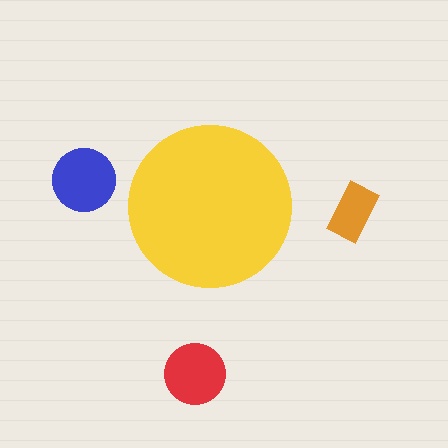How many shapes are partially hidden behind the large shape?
0 shapes are partially hidden.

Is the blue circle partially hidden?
No, the blue circle is fully visible.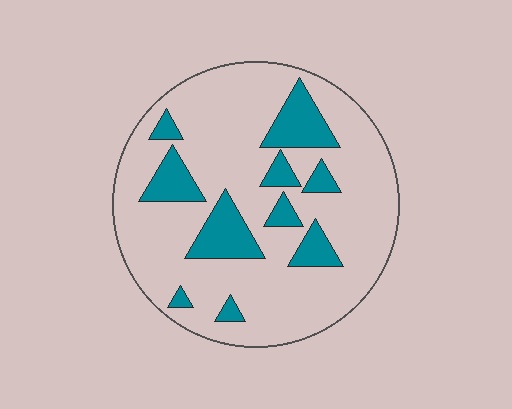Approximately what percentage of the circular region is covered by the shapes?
Approximately 20%.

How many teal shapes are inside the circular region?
10.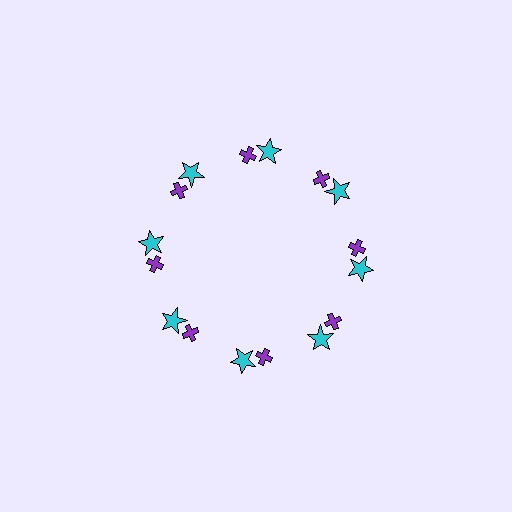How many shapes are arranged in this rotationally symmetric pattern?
There are 16 shapes, arranged in 8 groups of 2.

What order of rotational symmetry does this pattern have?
This pattern has 8-fold rotational symmetry.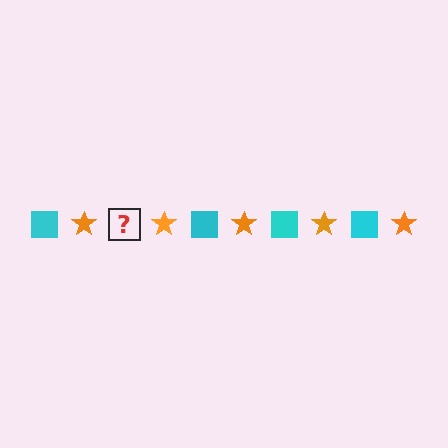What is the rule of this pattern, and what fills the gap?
The rule is that the pattern alternates between cyan square and orange star. The gap should be filled with a cyan square.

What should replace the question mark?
The question mark should be replaced with a cyan square.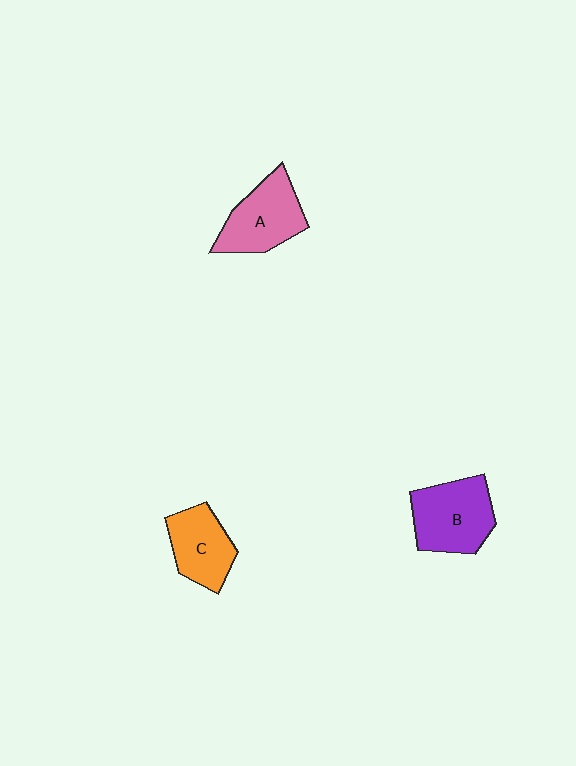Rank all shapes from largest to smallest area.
From largest to smallest: B (purple), A (pink), C (orange).